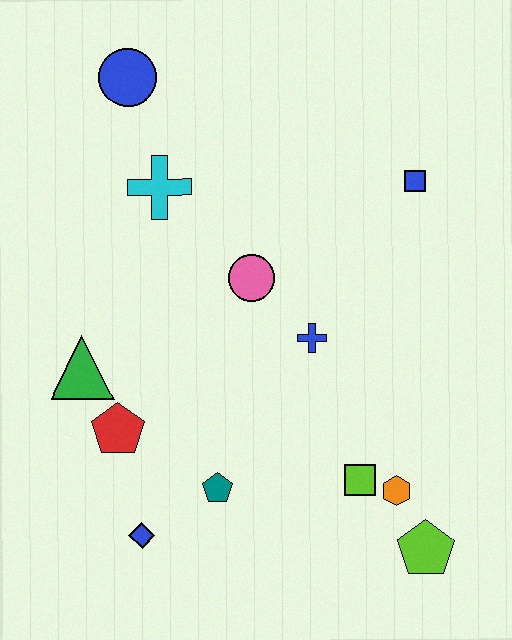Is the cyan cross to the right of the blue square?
No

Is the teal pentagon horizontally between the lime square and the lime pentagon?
No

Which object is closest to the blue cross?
The pink circle is closest to the blue cross.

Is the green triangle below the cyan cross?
Yes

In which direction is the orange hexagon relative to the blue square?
The orange hexagon is below the blue square.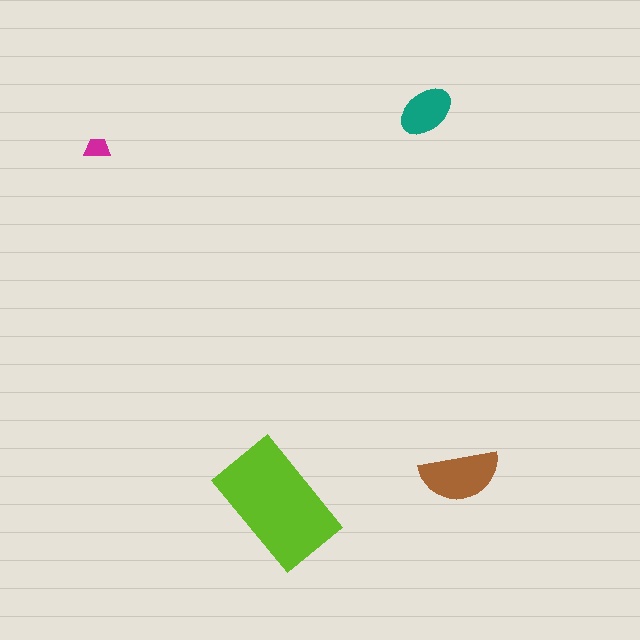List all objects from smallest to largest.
The magenta trapezoid, the teal ellipse, the brown semicircle, the lime rectangle.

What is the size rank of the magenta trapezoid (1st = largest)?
4th.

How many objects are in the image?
There are 4 objects in the image.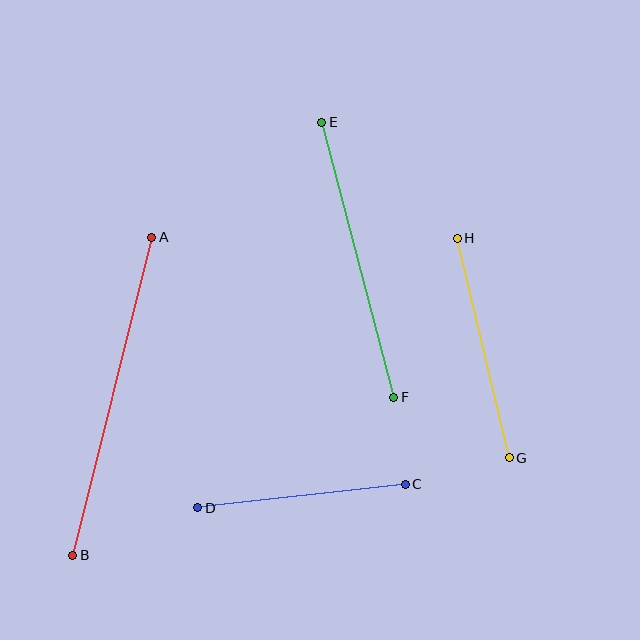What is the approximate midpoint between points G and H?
The midpoint is at approximately (483, 348) pixels.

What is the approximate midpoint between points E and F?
The midpoint is at approximately (358, 260) pixels.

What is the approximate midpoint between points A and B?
The midpoint is at approximately (112, 396) pixels.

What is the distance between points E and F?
The distance is approximately 284 pixels.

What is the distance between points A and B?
The distance is approximately 328 pixels.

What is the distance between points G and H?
The distance is approximately 226 pixels.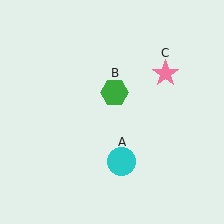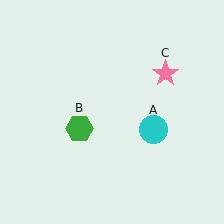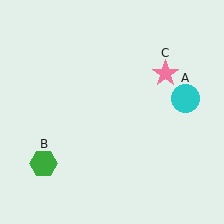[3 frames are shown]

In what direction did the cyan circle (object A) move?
The cyan circle (object A) moved up and to the right.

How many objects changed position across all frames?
2 objects changed position: cyan circle (object A), green hexagon (object B).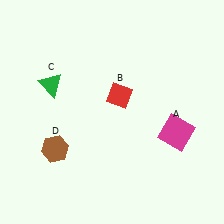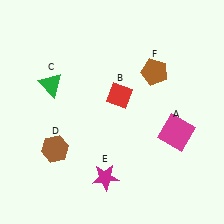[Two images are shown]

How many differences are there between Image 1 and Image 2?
There are 2 differences between the two images.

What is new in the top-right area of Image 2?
A brown pentagon (F) was added in the top-right area of Image 2.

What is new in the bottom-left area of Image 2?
A magenta star (E) was added in the bottom-left area of Image 2.